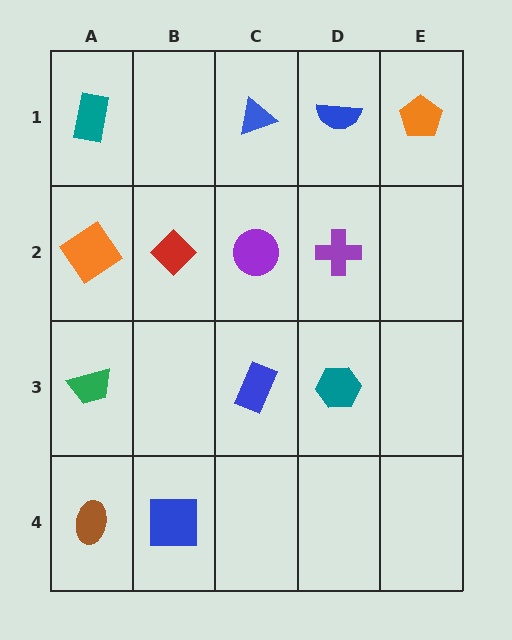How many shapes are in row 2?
4 shapes.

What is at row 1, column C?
A blue triangle.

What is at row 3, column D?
A teal hexagon.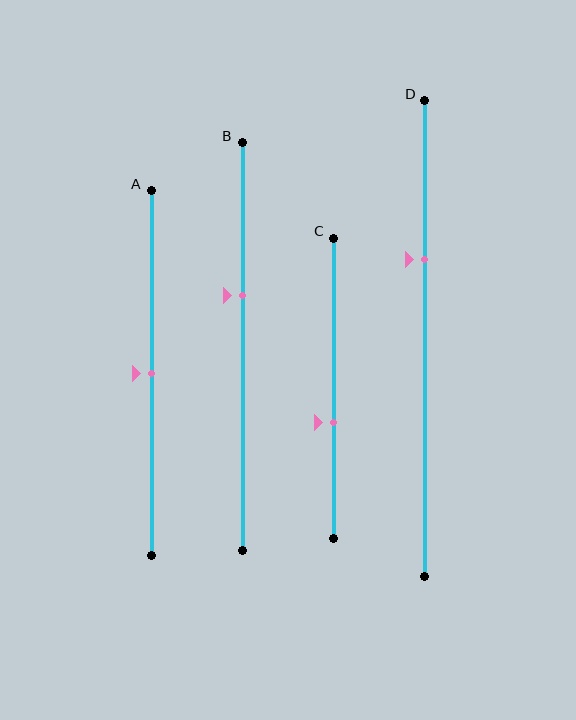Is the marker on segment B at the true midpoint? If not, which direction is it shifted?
No, the marker on segment B is shifted upward by about 12% of the segment length.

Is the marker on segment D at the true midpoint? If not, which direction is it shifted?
No, the marker on segment D is shifted upward by about 17% of the segment length.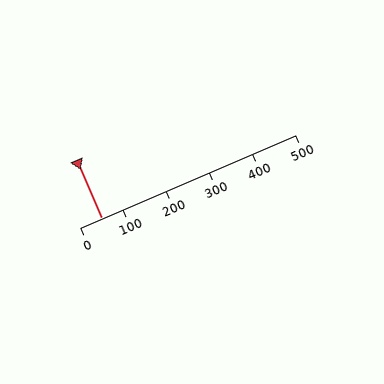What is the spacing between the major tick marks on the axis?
The major ticks are spaced 100 apart.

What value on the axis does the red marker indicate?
The marker indicates approximately 50.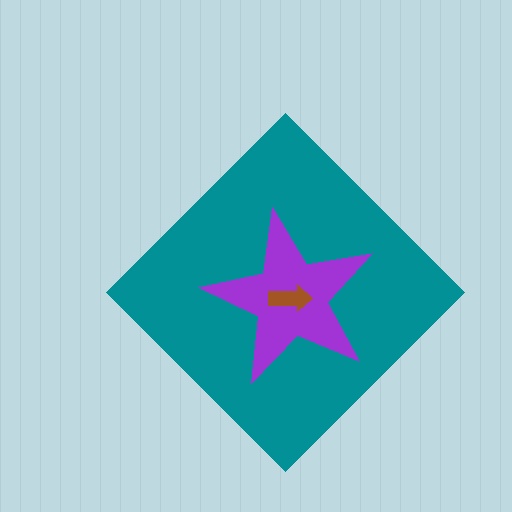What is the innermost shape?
The brown arrow.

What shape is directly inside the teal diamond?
The purple star.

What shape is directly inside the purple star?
The brown arrow.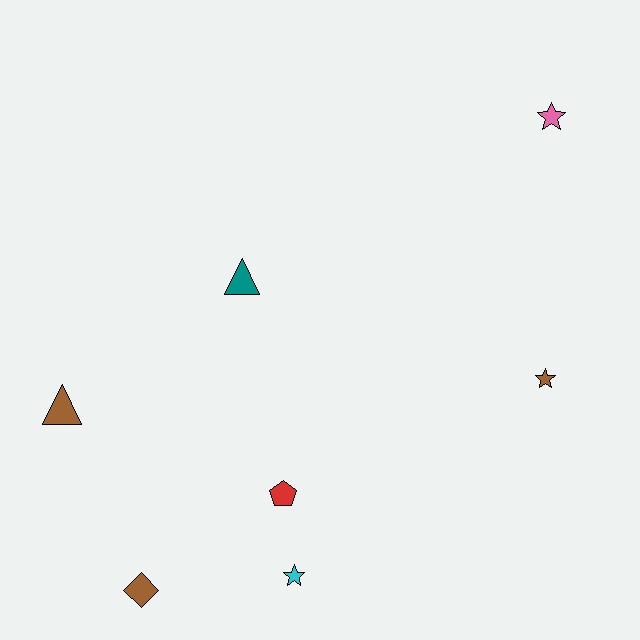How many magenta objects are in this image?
There are no magenta objects.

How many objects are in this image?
There are 7 objects.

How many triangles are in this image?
There are 2 triangles.